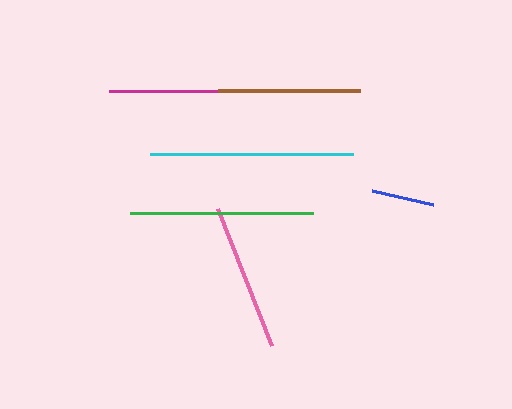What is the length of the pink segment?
The pink segment is approximately 147 pixels long.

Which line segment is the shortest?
The blue line is the shortest at approximately 62 pixels.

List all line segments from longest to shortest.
From longest to shortest: cyan, magenta, green, pink, brown, blue.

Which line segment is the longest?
The cyan line is the longest at approximately 203 pixels.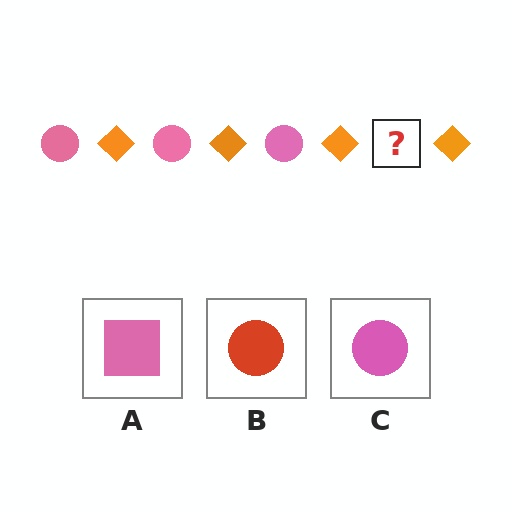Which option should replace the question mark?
Option C.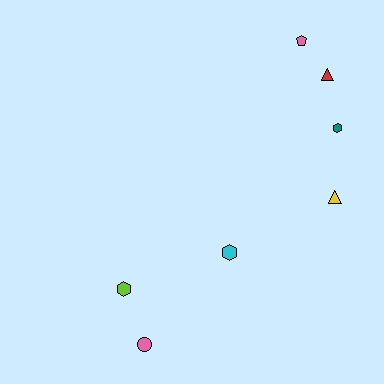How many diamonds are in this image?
There are no diamonds.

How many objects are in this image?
There are 7 objects.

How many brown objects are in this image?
There are no brown objects.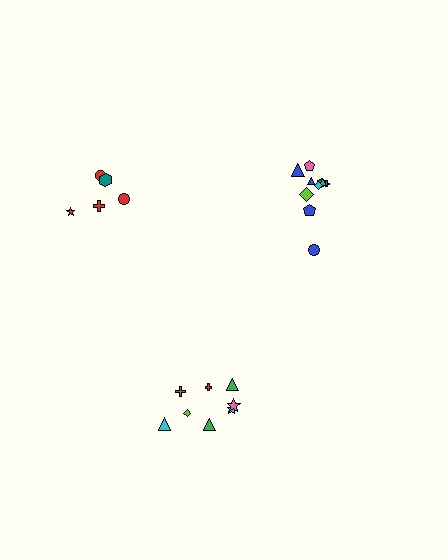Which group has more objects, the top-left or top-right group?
The top-right group.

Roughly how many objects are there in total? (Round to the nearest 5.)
Roughly 25 objects in total.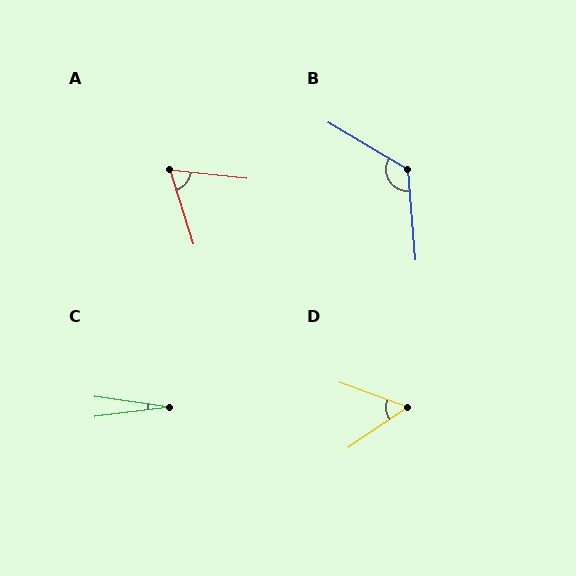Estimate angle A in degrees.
Approximately 67 degrees.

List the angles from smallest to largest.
C (15°), D (54°), A (67°), B (125°).